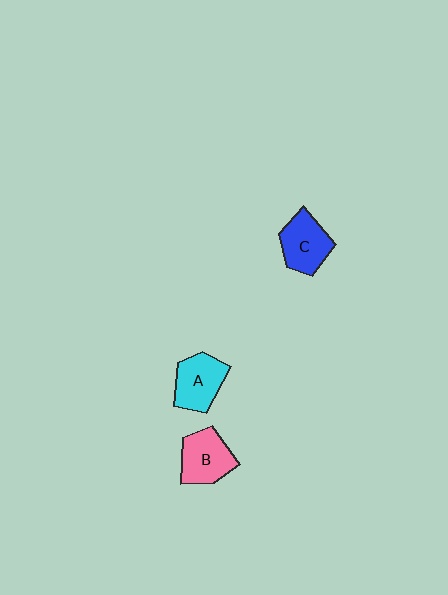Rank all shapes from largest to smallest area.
From largest to smallest: B (pink), C (blue), A (cyan).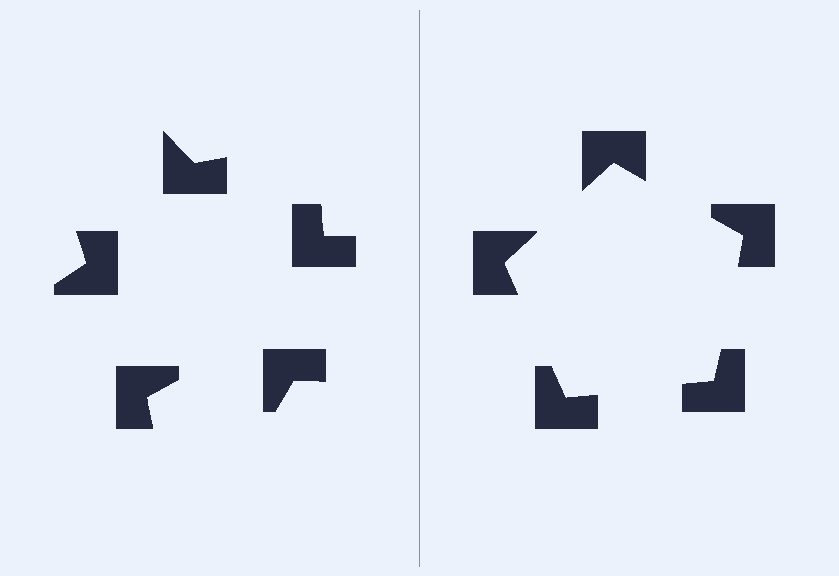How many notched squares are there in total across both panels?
10 — 5 on each side.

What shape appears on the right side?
An illusory pentagon.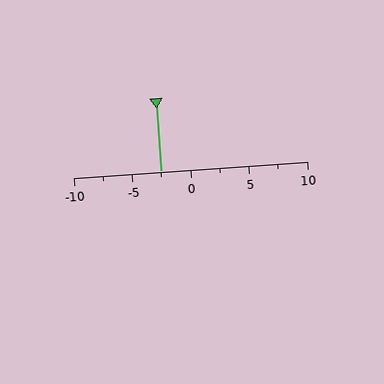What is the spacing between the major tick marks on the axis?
The major ticks are spaced 5 apart.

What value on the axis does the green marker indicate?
The marker indicates approximately -2.5.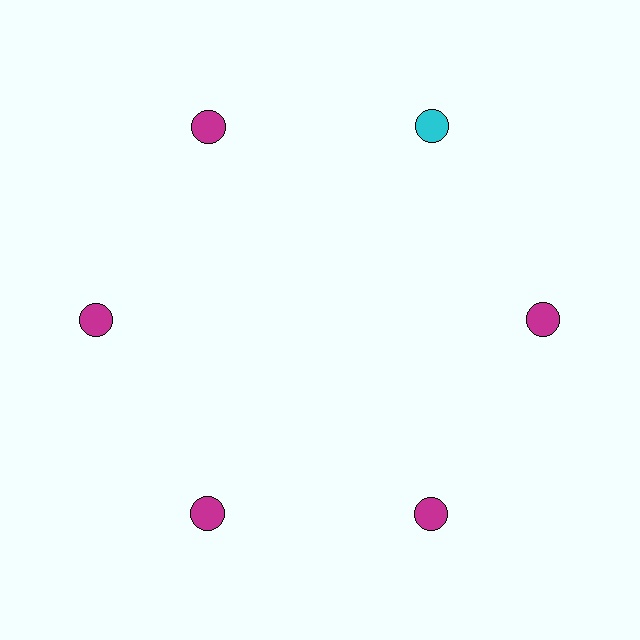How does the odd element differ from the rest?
It has a different color: cyan instead of magenta.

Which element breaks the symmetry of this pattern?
The cyan circle at roughly the 1 o'clock position breaks the symmetry. All other shapes are magenta circles.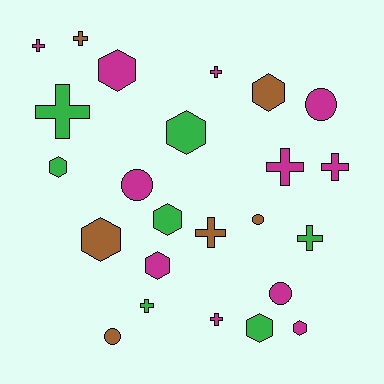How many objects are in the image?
There are 24 objects.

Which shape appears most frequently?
Cross, with 10 objects.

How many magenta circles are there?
There are 3 magenta circles.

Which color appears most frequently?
Magenta, with 11 objects.